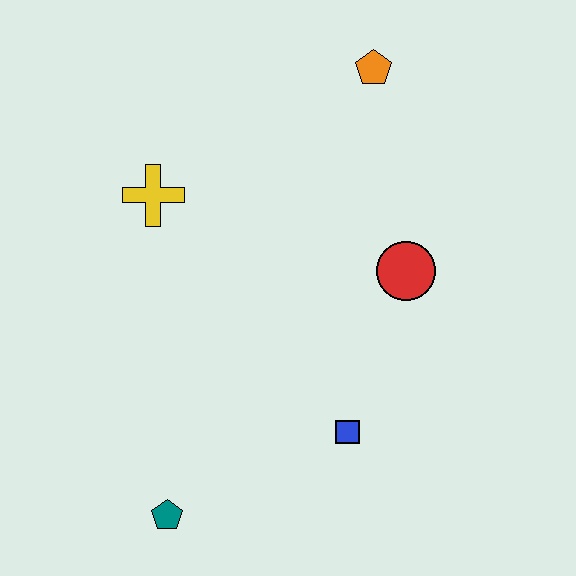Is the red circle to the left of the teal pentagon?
No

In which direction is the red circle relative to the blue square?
The red circle is above the blue square.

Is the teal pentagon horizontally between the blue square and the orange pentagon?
No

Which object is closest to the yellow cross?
The orange pentagon is closest to the yellow cross.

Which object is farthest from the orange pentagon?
The teal pentagon is farthest from the orange pentagon.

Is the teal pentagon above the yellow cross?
No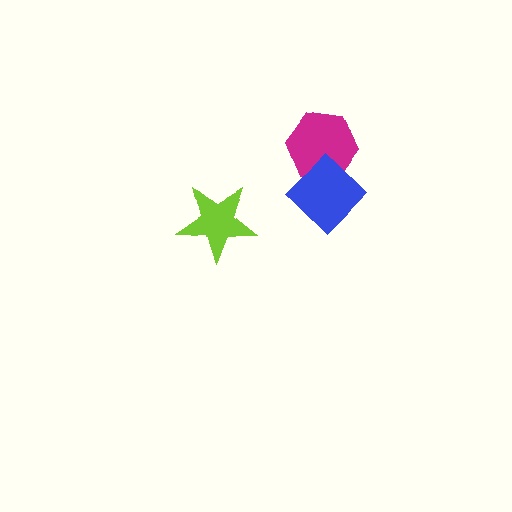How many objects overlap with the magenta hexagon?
1 object overlaps with the magenta hexagon.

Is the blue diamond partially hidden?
No, no other shape covers it.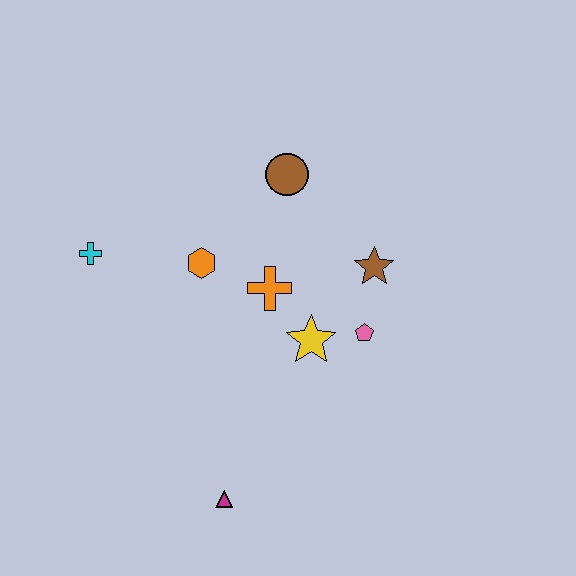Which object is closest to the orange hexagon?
The orange cross is closest to the orange hexagon.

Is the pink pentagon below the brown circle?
Yes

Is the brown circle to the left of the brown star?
Yes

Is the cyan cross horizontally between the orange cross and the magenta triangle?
No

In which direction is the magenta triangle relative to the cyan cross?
The magenta triangle is below the cyan cross.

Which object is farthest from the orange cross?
The magenta triangle is farthest from the orange cross.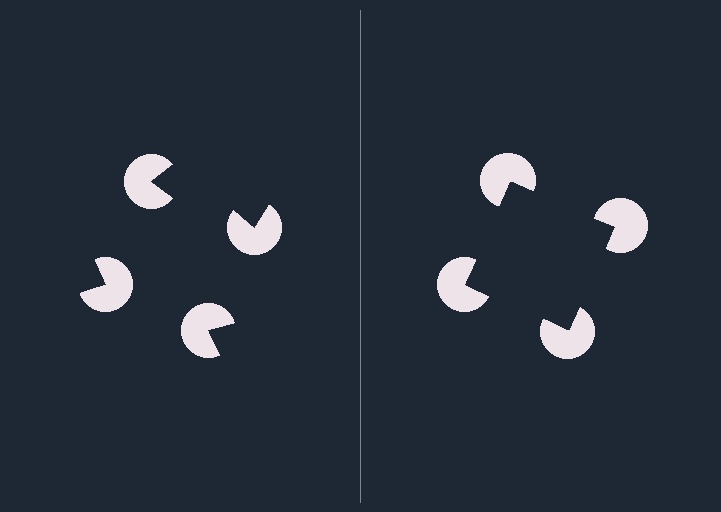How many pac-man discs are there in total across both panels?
8 — 4 on each side.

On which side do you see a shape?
An illusory square appears on the right side. On the left side the wedge cuts are rotated, so no coherent shape forms.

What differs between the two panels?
The pac-man discs are positioned identically on both sides; only the wedge orientations differ. On the right they align to a square; on the left they are misaligned.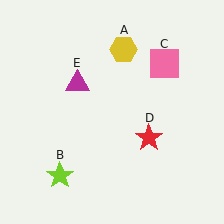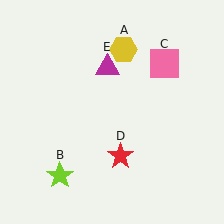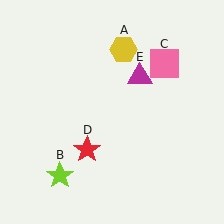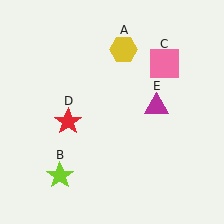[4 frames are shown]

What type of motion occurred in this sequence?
The red star (object D), magenta triangle (object E) rotated clockwise around the center of the scene.